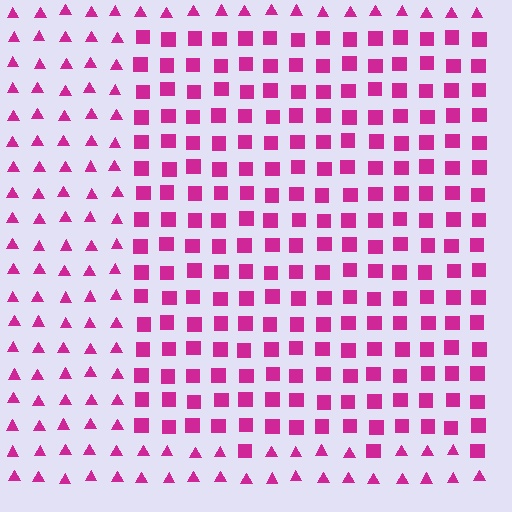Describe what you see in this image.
The image is filled with small magenta elements arranged in a uniform grid. A rectangle-shaped region contains squares, while the surrounding area contains triangles. The boundary is defined purely by the change in element shape.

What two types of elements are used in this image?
The image uses squares inside the rectangle region and triangles outside it.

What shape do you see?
I see a rectangle.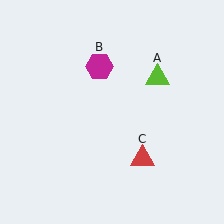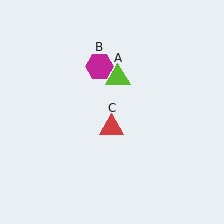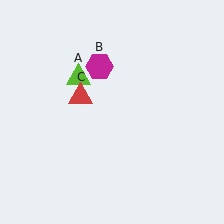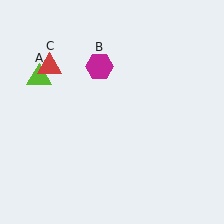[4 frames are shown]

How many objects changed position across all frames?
2 objects changed position: lime triangle (object A), red triangle (object C).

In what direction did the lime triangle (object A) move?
The lime triangle (object A) moved left.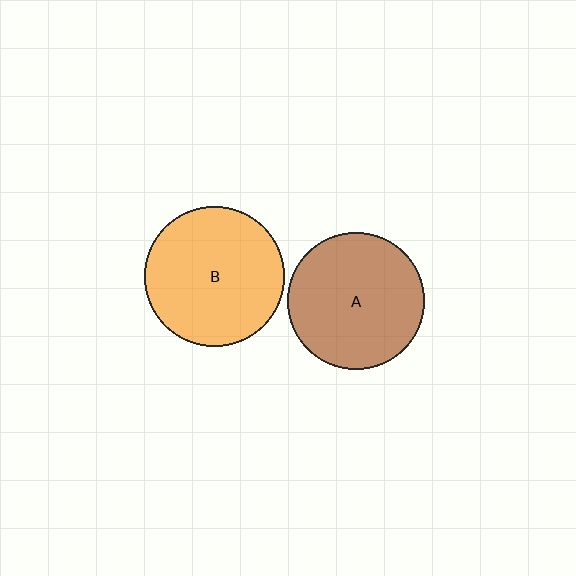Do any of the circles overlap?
No, none of the circles overlap.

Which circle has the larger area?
Circle B (orange).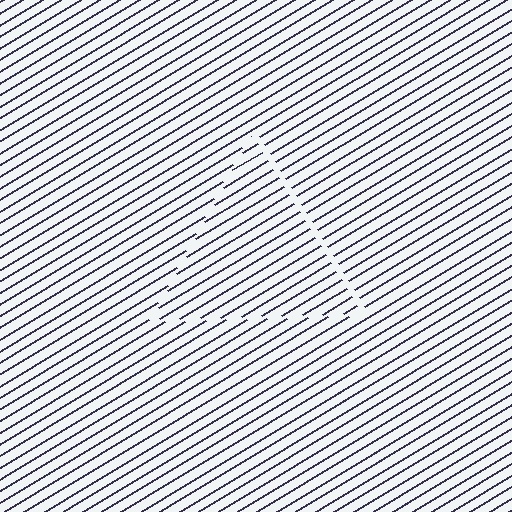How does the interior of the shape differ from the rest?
The interior of the shape contains the same grating, shifted by half a period — the contour is defined by the phase discontinuity where line-ends from the inner and outer gratings abut.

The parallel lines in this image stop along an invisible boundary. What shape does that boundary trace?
An illusory triangle. The interior of the shape contains the same grating, shifted by half a period — the contour is defined by the phase discontinuity where line-ends from the inner and outer gratings abut.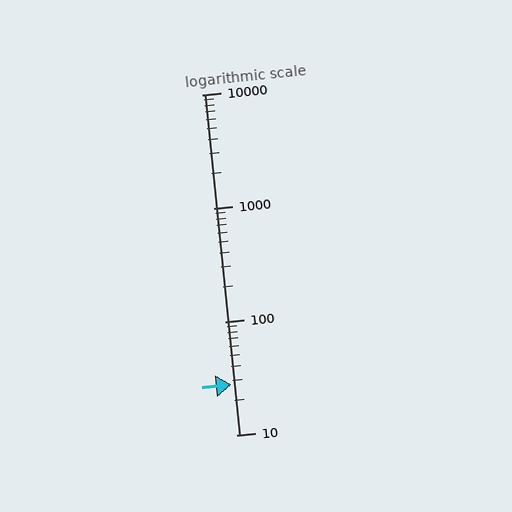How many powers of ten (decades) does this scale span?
The scale spans 3 decades, from 10 to 10000.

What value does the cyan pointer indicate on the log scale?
The pointer indicates approximately 28.